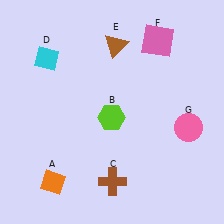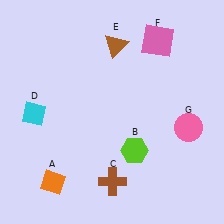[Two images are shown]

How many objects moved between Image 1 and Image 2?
2 objects moved between the two images.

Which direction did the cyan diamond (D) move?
The cyan diamond (D) moved down.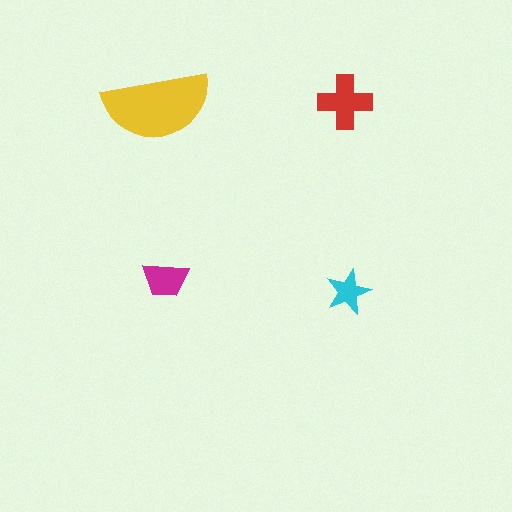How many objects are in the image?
There are 4 objects in the image.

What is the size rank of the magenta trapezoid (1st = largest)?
3rd.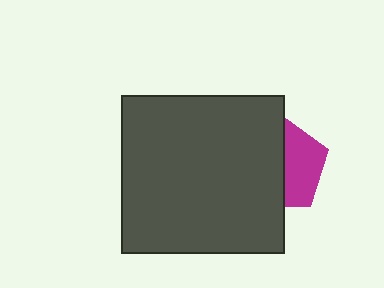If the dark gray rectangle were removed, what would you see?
You would see the complete magenta pentagon.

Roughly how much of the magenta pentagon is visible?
A small part of it is visible (roughly 43%).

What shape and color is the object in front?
The object in front is a dark gray rectangle.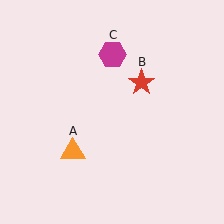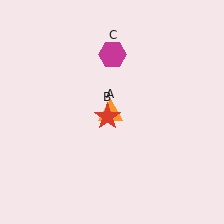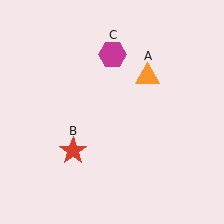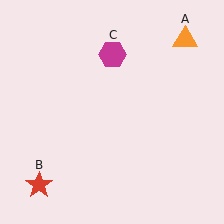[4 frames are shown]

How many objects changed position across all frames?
2 objects changed position: orange triangle (object A), red star (object B).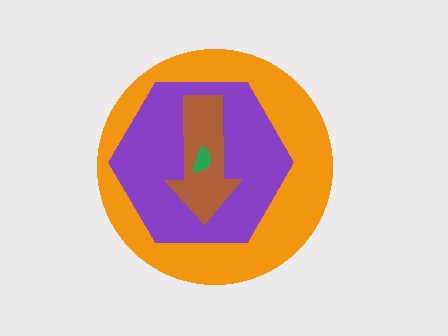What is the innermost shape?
The green semicircle.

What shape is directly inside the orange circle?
The purple hexagon.